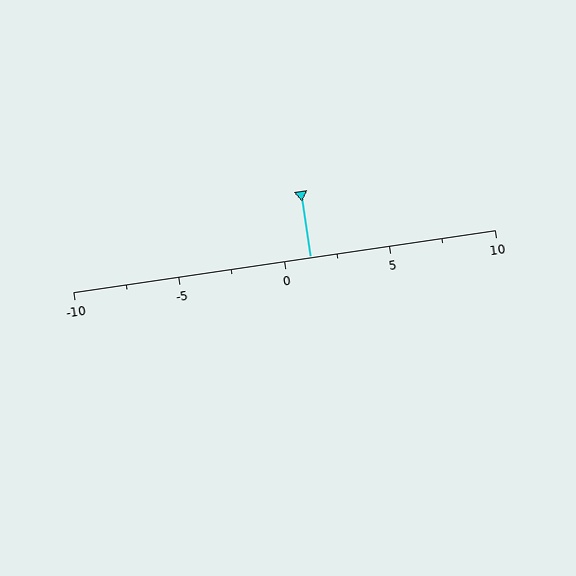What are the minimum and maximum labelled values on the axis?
The axis runs from -10 to 10.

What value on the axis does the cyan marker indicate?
The marker indicates approximately 1.2.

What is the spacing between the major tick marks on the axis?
The major ticks are spaced 5 apart.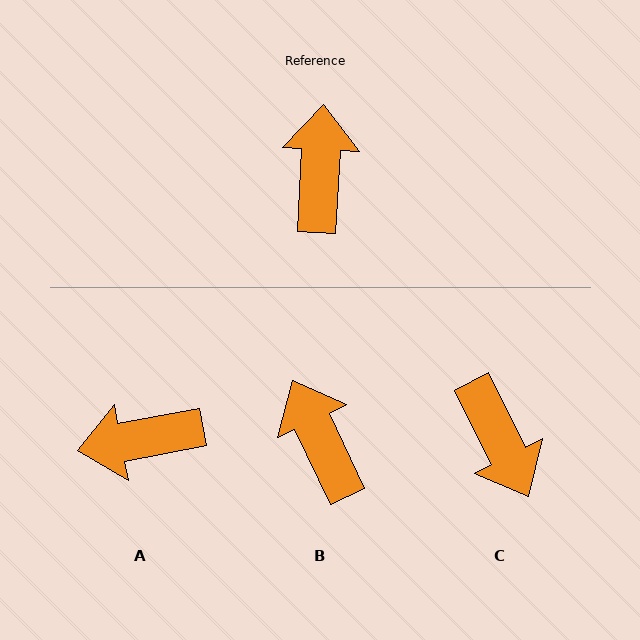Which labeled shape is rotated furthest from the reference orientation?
C, about 150 degrees away.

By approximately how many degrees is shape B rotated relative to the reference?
Approximately 28 degrees counter-clockwise.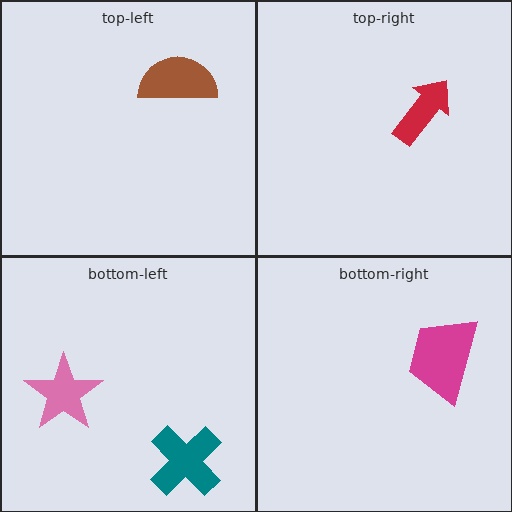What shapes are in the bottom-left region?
The teal cross, the pink star.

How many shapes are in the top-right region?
1.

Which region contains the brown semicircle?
The top-left region.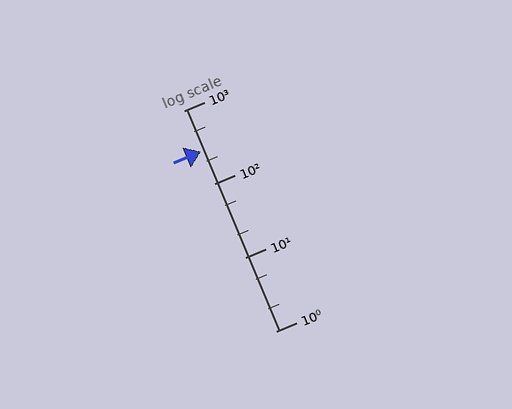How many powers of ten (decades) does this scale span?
The scale spans 3 decades, from 1 to 1000.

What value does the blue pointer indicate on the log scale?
The pointer indicates approximately 280.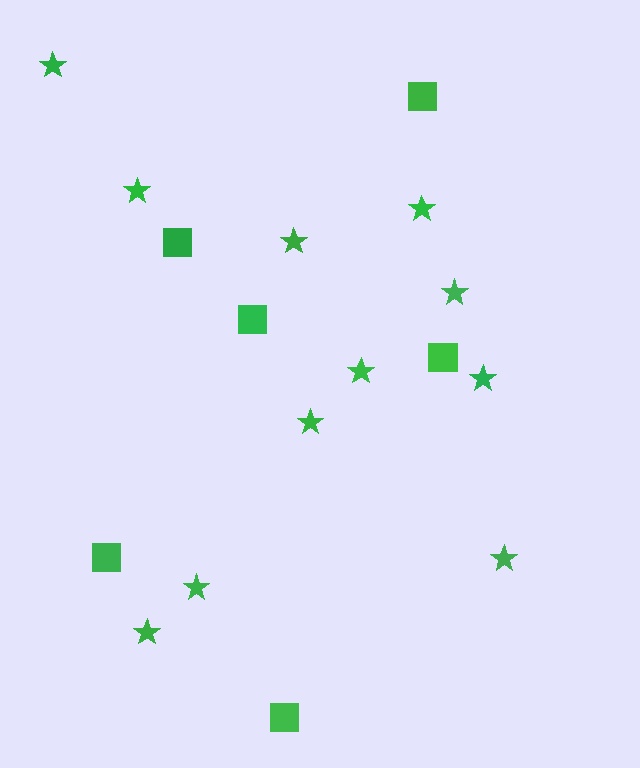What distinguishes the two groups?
There are 2 groups: one group of stars (11) and one group of squares (6).